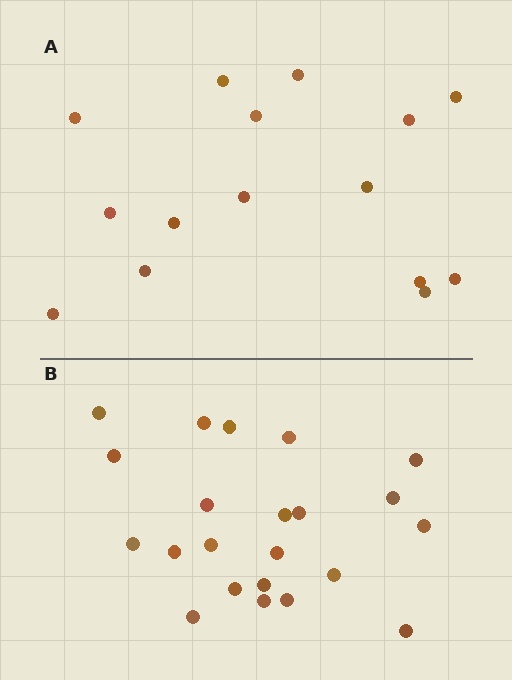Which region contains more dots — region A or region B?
Region B (the bottom region) has more dots.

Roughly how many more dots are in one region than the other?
Region B has roughly 8 or so more dots than region A.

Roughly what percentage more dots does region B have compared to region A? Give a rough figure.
About 45% more.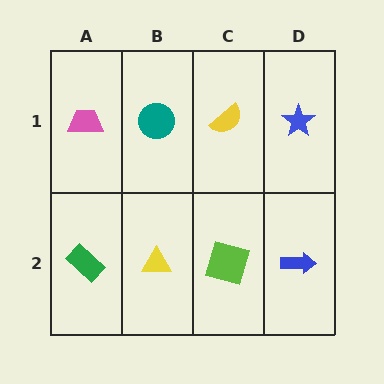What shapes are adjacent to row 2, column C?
A yellow semicircle (row 1, column C), a yellow triangle (row 2, column B), a blue arrow (row 2, column D).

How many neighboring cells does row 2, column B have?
3.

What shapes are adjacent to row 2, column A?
A pink trapezoid (row 1, column A), a yellow triangle (row 2, column B).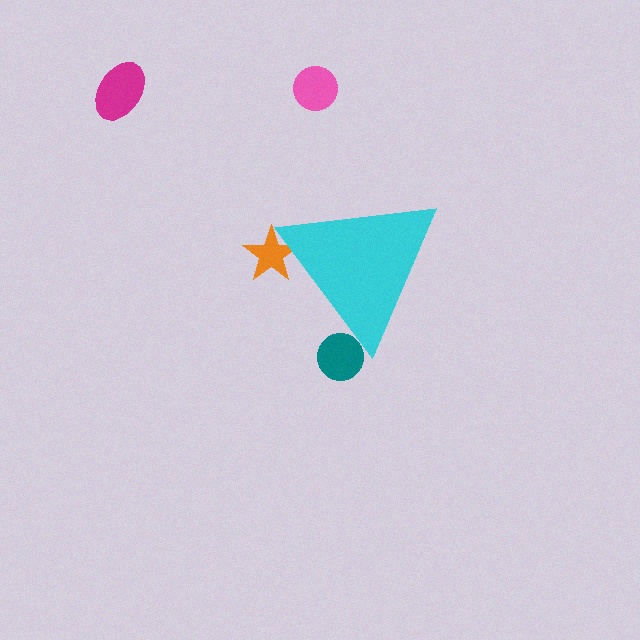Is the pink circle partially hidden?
No, the pink circle is fully visible.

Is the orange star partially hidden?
Yes, the orange star is partially hidden behind the cyan triangle.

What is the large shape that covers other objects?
A cyan triangle.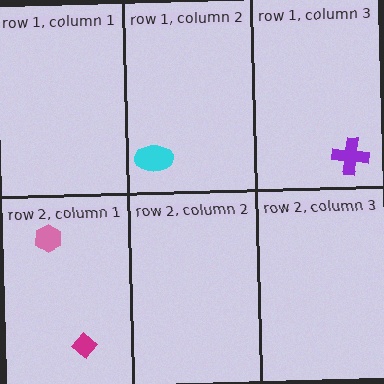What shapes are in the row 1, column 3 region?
The purple cross.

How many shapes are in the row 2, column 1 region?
2.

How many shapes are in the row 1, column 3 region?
1.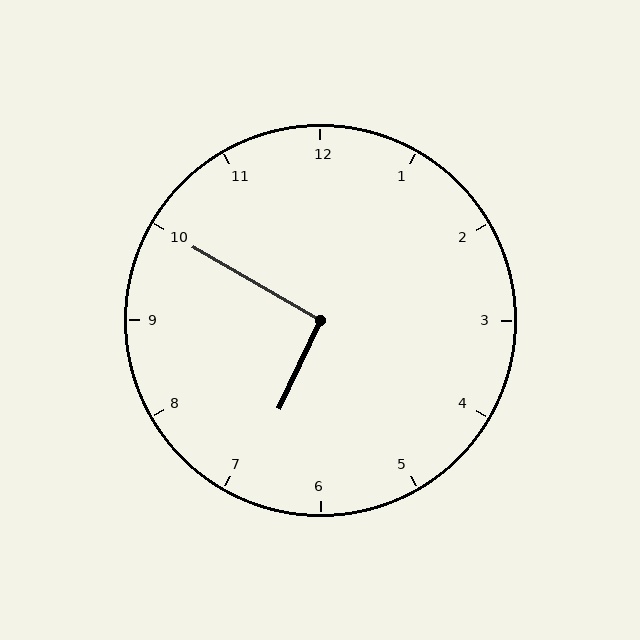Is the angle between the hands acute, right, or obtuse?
It is right.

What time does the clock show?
6:50.